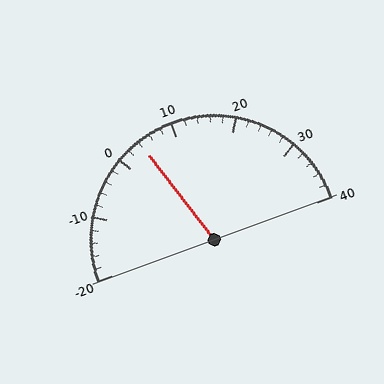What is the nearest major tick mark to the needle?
The nearest major tick mark is 0.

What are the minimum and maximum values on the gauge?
The gauge ranges from -20 to 40.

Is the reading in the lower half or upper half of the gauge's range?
The reading is in the lower half of the range (-20 to 40).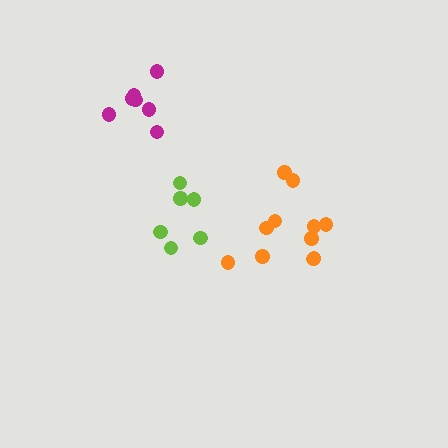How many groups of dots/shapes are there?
There are 3 groups.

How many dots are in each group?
Group 1: 6 dots, Group 2: 11 dots, Group 3: 7 dots (24 total).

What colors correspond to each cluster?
The clusters are colored: lime, orange, magenta.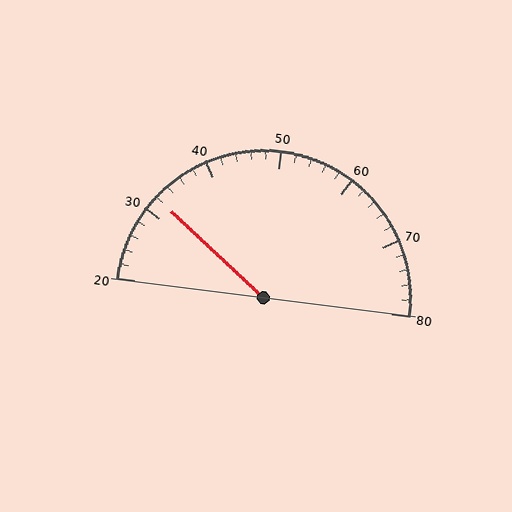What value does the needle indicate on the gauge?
The needle indicates approximately 32.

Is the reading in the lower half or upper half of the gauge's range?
The reading is in the lower half of the range (20 to 80).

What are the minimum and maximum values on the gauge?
The gauge ranges from 20 to 80.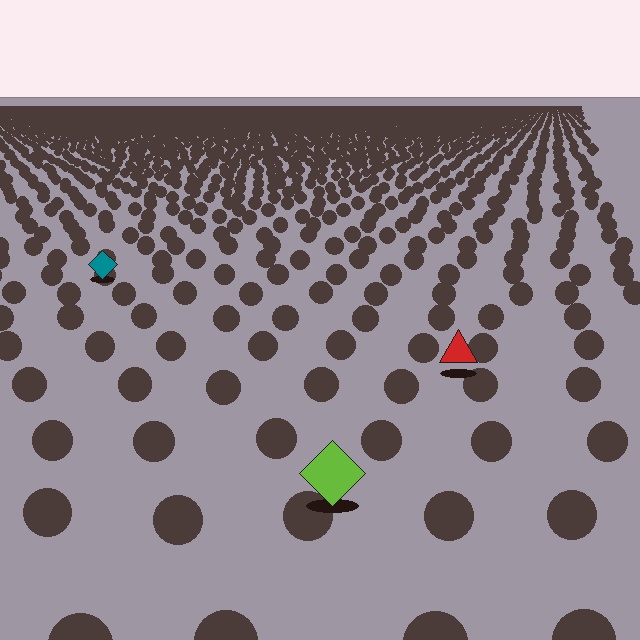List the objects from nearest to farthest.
From nearest to farthest: the lime diamond, the red triangle, the teal diamond.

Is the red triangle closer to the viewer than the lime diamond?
No. The lime diamond is closer — you can tell from the texture gradient: the ground texture is coarser near it.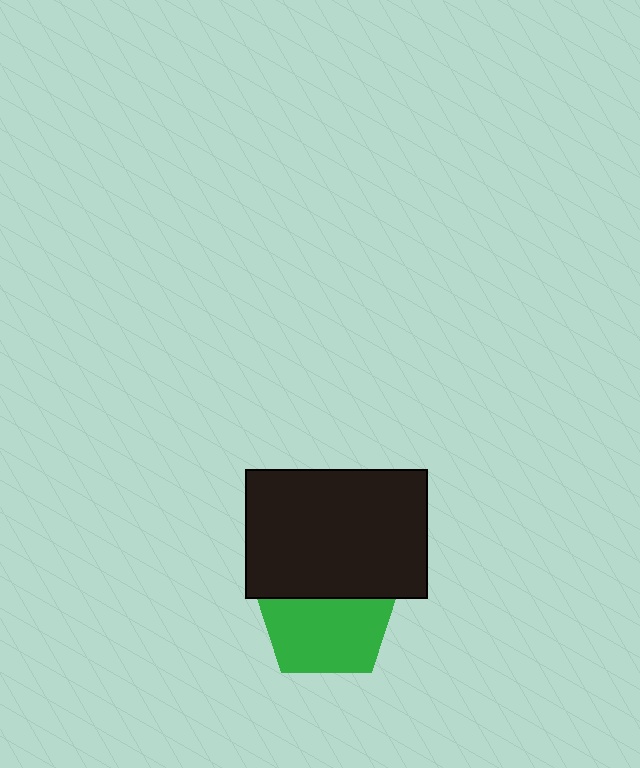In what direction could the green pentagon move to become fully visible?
The green pentagon could move down. That would shift it out from behind the black rectangle entirely.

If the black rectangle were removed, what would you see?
You would see the complete green pentagon.